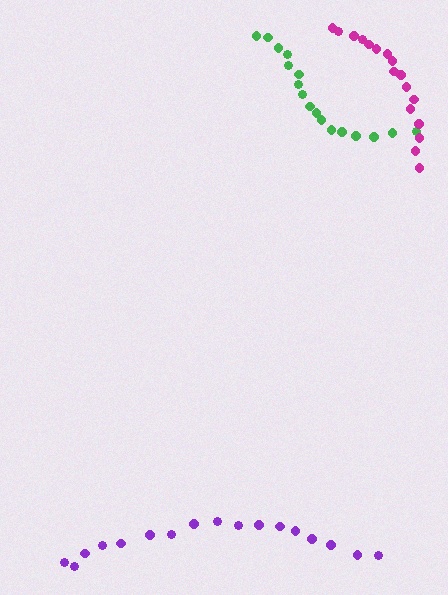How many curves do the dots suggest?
There are 3 distinct paths.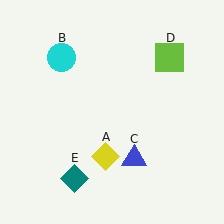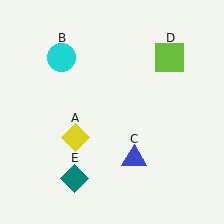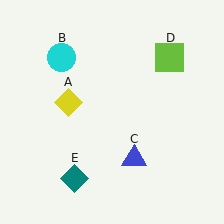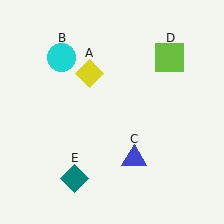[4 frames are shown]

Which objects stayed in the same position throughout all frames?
Cyan circle (object B) and blue triangle (object C) and lime square (object D) and teal diamond (object E) remained stationary.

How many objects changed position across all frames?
1 object changed position: yellow diamond (object A).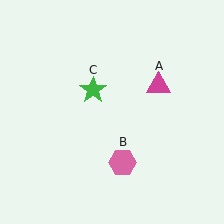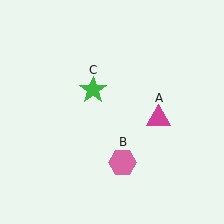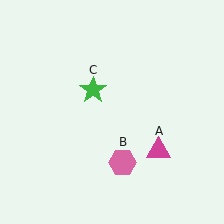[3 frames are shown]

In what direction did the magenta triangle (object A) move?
The magenta triangle (object A) moved down.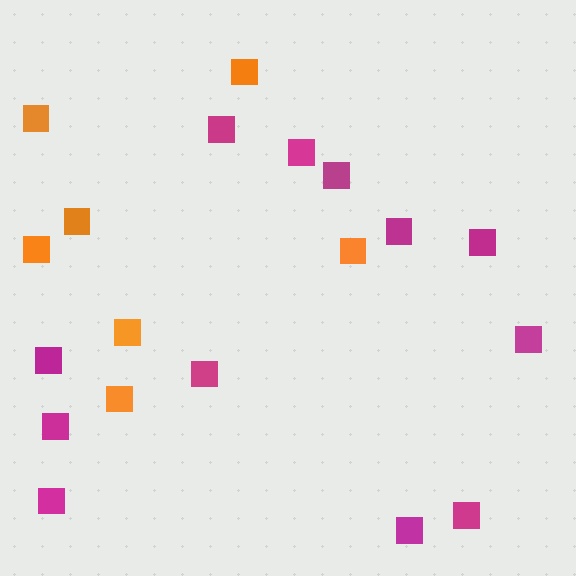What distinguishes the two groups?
There are 2 groups: one group of magenta squares (12) and one group of orange squares (7).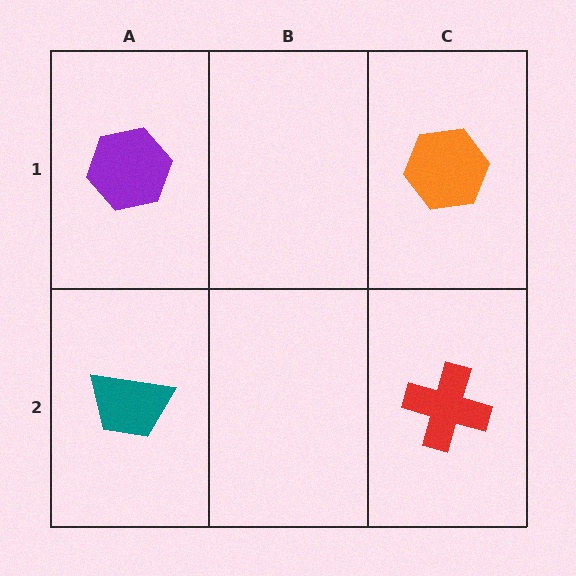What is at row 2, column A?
A teal trapezoid.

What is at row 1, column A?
A purple hexagon.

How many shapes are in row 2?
2 shapes.